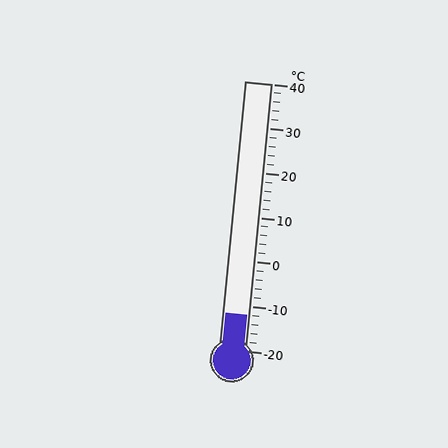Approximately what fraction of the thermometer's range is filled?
The thermometer is filled to approximately 15% of its range.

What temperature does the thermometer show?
The thermometer shows approximately -12°C.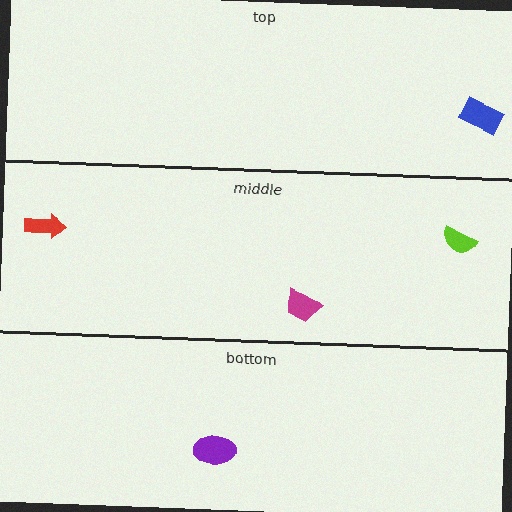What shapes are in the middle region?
The lime semicircle, the red arrow, the magenta trapezoid.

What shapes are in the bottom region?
The purple ellipse.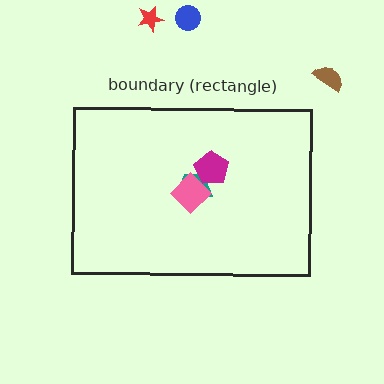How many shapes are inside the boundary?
3 inside, 3 outside.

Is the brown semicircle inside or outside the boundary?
Outside.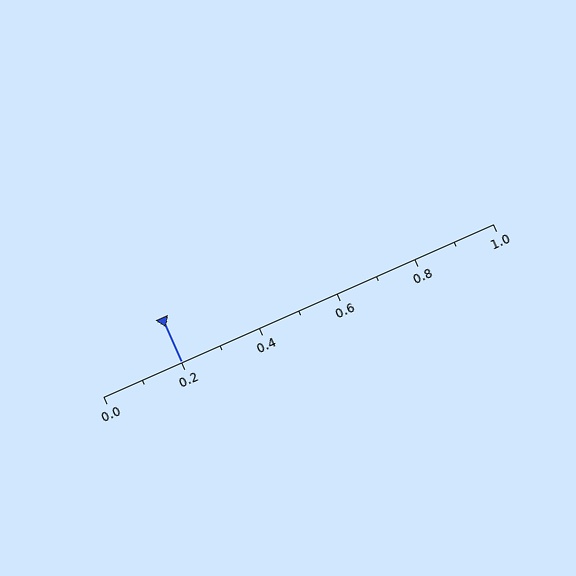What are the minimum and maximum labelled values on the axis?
The axis runs from 0.0 to 1.0.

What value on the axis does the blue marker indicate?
The marker indicates approximately 0.2.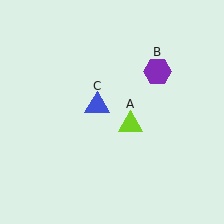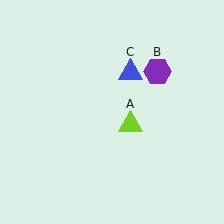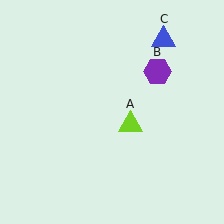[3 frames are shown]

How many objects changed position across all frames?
1 object changed position: blue triangle (object C).